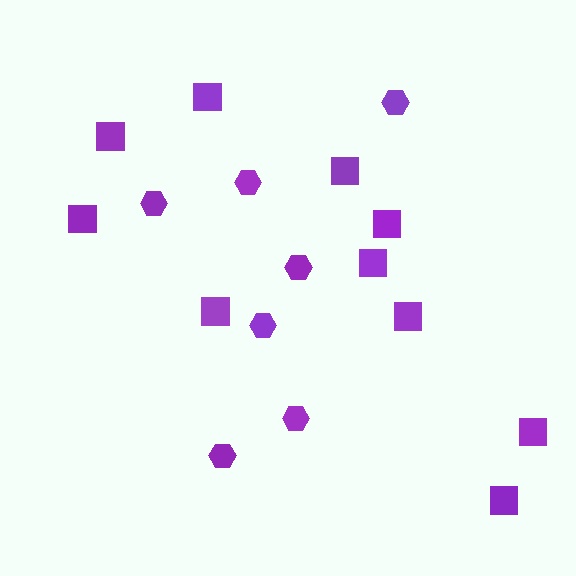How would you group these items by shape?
There are 2 groups: one group of squares (10) and one group of hexagons (7).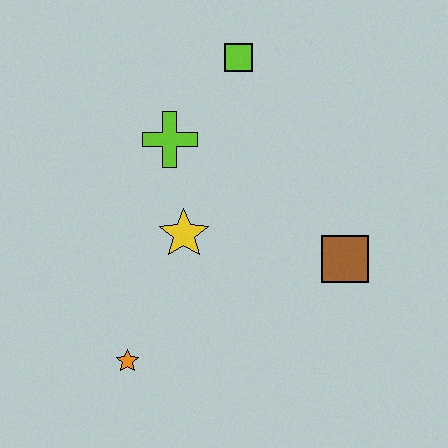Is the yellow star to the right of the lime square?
No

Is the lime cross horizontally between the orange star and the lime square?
Yes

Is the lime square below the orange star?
No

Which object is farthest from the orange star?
The lime square is farthest from the orange star.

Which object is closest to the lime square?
The lime cross is closest to the lime square.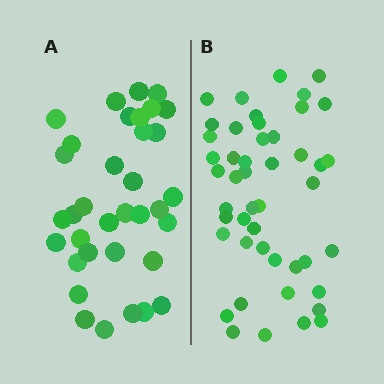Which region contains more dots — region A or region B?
Region B (the right region) has more dots.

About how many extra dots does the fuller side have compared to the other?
Region B has roughly 12 or so more dots than region A.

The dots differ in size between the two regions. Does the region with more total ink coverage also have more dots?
No. Region A has more total ink coverage because its dots are larger, but region B actually contains more individual dots. Total area can be misleading — the number of items is what matters here.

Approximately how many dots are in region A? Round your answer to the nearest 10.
About 40 dots. (The exact count is 35, which rounds to 40.)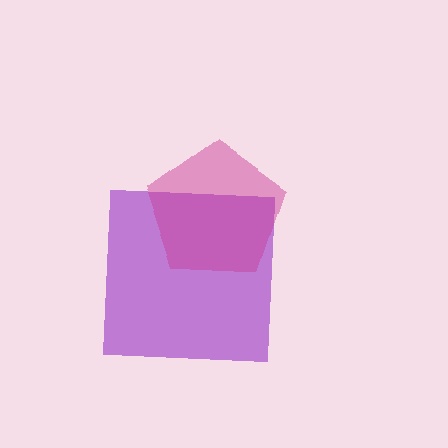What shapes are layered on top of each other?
The layered shapes are: a purple square, a magenta pentagon.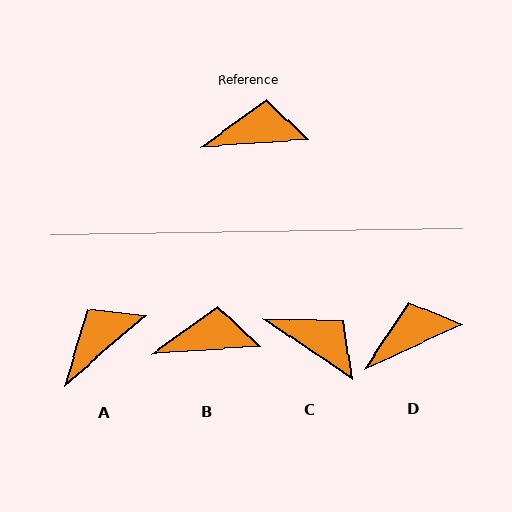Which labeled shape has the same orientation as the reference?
B.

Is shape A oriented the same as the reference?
No, it is off by about 37 degrees.